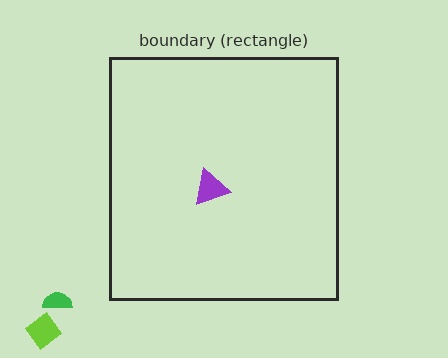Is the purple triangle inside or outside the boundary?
Inside.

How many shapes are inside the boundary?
1 inside, 2 outside.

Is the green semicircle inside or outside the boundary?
Outside.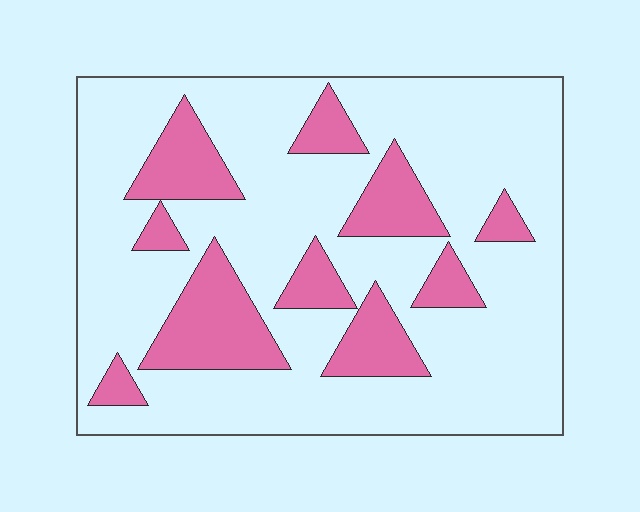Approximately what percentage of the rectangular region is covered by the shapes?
Approximately 25%.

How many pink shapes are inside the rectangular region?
10.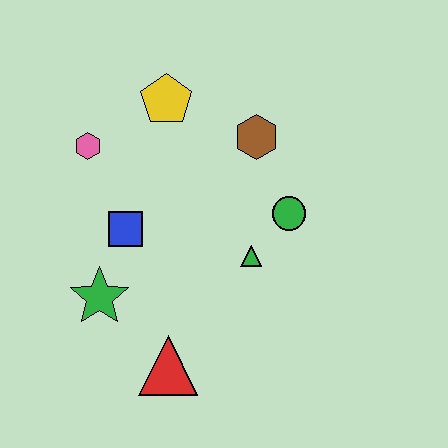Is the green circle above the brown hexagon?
No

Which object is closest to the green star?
The blue square is closest to the green star.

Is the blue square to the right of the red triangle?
No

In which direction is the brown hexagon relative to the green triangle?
The brown hexagon is above the green triangle.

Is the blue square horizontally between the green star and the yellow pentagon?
Yes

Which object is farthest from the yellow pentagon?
The red triangle is farthest from the yellow pentagon.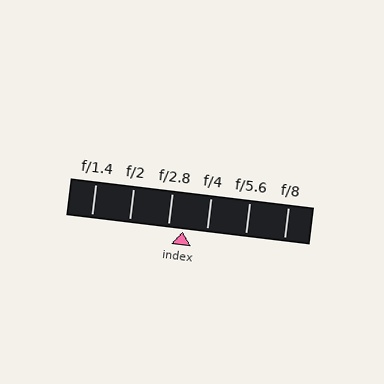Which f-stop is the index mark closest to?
The index mark is closest to f/2.8.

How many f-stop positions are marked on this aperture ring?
There are 6 f-stop positions marked.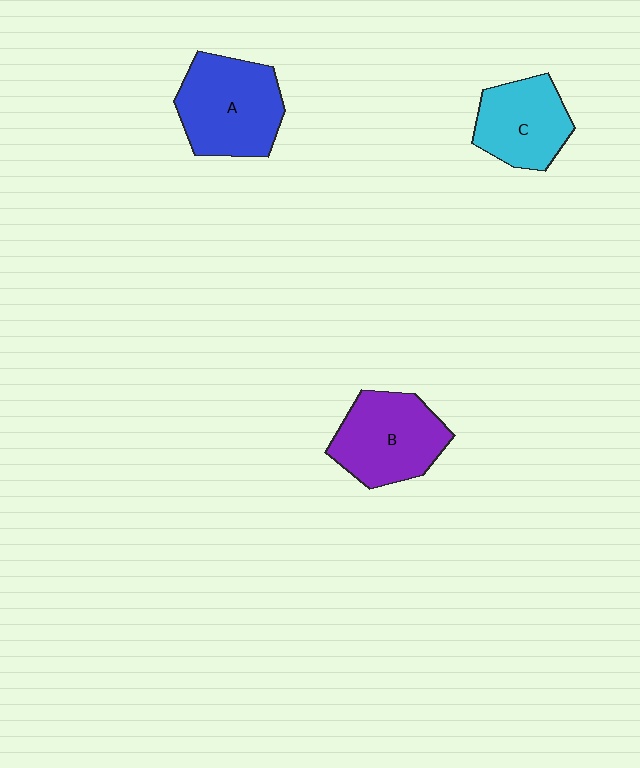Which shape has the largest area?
Shape A (blue).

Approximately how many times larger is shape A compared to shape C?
Approximately 1.3 times.